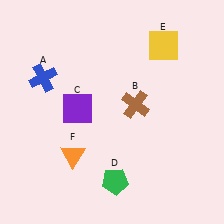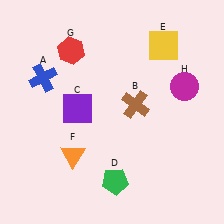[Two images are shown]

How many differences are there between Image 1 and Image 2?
There are 2 differences between the two images.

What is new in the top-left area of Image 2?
A red hexagon (G) was added in the top-left area of Image 2.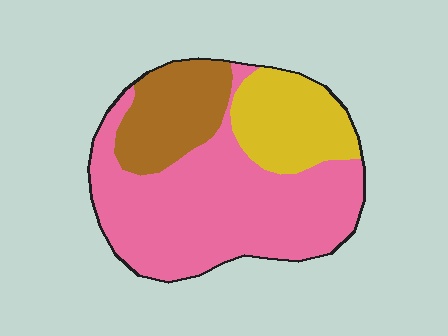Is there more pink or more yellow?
Pink.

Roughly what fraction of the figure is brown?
Brown takes up less than a quarter of the figure.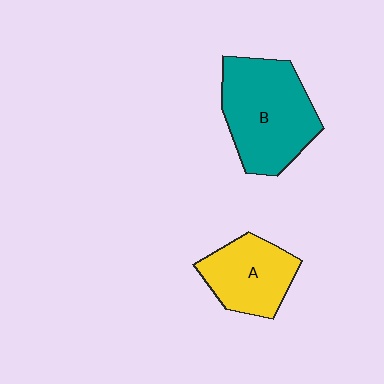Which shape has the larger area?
Shape B (teal).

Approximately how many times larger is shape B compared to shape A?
Approximately 1.5 times.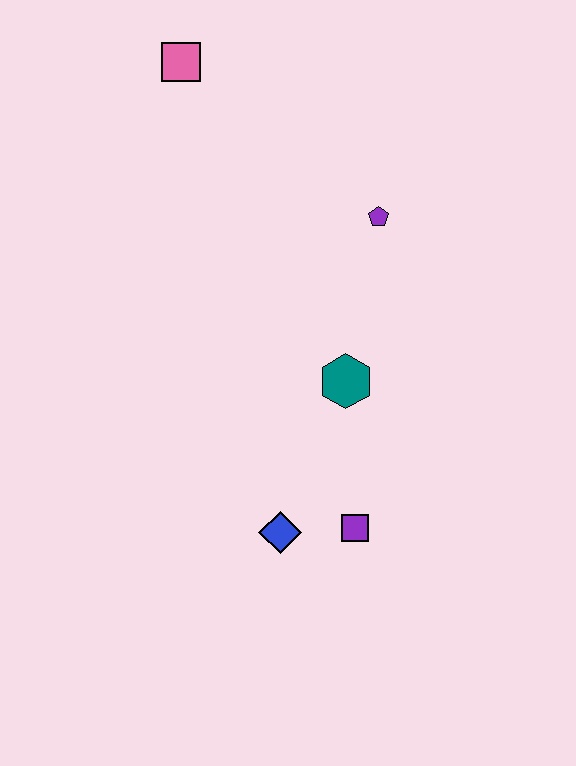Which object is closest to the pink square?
The purple pentagon is closest to the pink square.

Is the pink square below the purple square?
No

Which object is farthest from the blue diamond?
The pink square is farthest from the blue diamond.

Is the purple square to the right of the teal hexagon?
Yes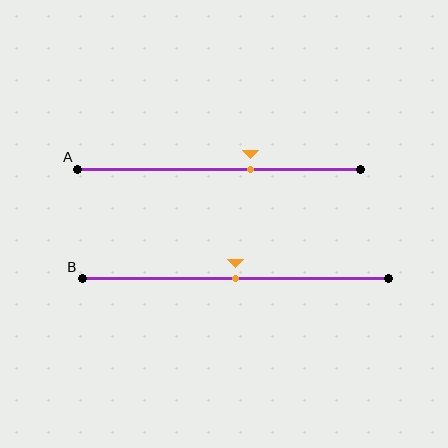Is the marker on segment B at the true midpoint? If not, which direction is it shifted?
Yes, the marker on segment B is at the true midpoint.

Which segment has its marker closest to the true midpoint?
Segment B has its marker closest to the true midpoint.